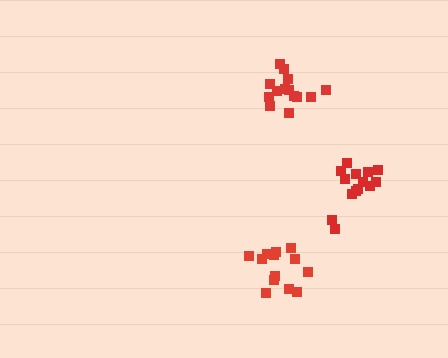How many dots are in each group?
Group 1: 15 dots, Group 2: 13 dots, Group 3: 14 dots (42 total).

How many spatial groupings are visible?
There are 3 spatial groupings.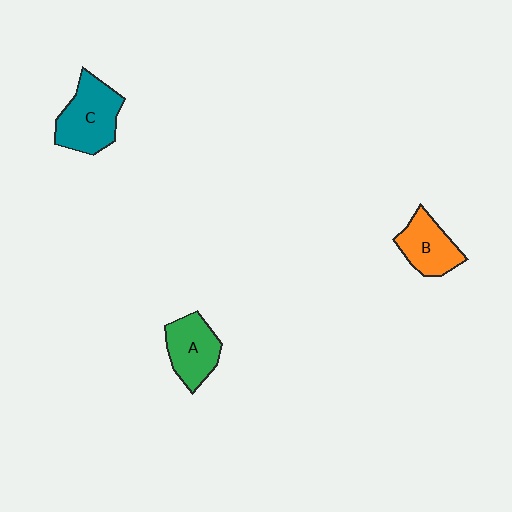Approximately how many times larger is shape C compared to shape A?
Approximately 1.3 times.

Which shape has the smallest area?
Shape B (orange).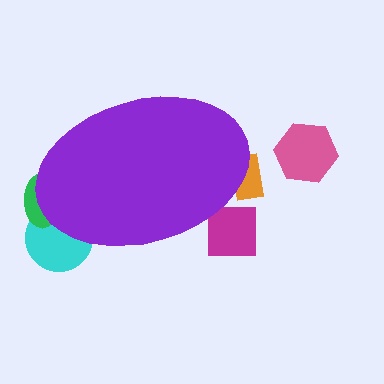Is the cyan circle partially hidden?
Yes, the cyan circle is partially hidden behind the purple ellipse.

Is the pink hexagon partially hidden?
No, the pink hexagon is fully visible.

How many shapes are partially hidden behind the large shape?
4 shapes are partially hidden.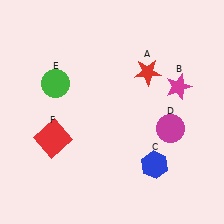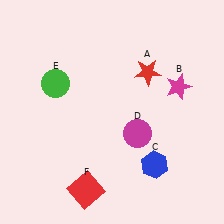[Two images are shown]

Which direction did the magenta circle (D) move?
The magenta circle (D) moved left.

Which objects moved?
The objects that moved are: the magenta circle (D), the red square (F).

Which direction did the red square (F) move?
The red square (F) moved down.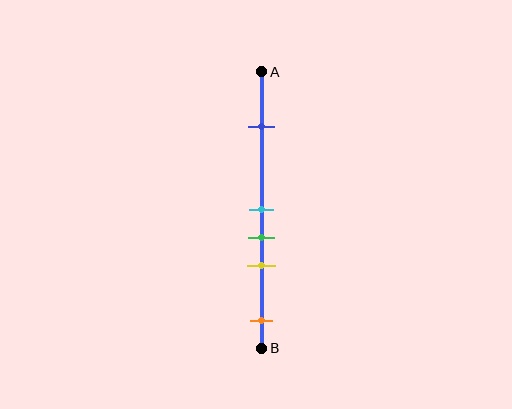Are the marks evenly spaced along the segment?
No, the marks are not evenly spaced.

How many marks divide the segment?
There are 5 marks dividing the segment.